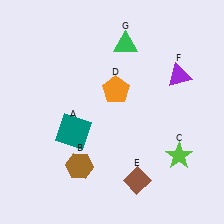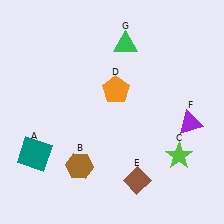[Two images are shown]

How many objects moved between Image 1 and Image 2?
2 objects moved between the two images.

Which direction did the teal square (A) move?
The teal square (A) moved left.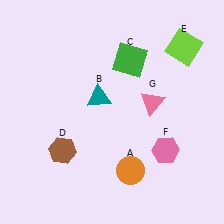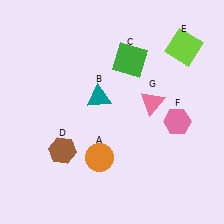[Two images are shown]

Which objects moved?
The objects that moved are: the orange circle (A), the pink hexagon (F).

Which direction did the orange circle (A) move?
The orange circle (A) moved left.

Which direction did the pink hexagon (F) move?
The pink hexagon (F) moved up.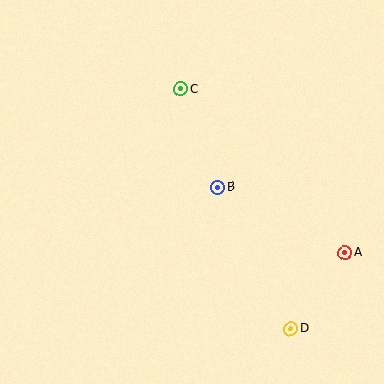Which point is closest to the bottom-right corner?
Point D is closest to the bottom-right corner.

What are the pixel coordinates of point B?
Point B is at (218, 187).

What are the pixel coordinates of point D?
Point D is at (291, 329).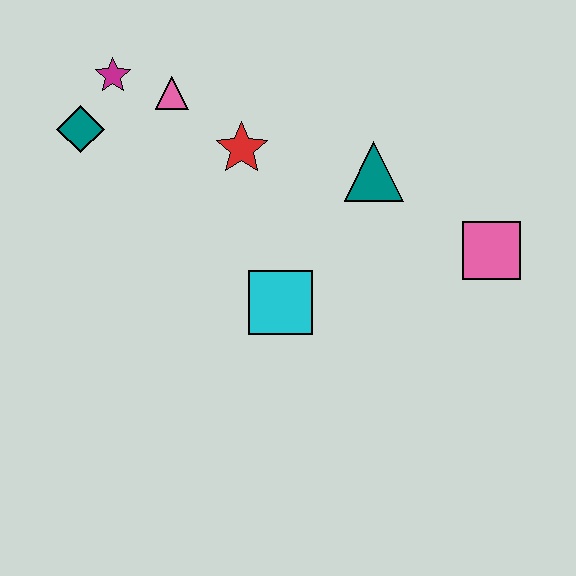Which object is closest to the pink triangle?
The magenta star is closest to the pink triangle.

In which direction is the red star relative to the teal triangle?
The red star is to the left of the teal triangle.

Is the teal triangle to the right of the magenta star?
Yes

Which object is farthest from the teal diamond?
The pink square is farthest from the teal diamond.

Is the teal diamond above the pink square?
Yes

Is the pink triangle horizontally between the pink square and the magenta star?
Yes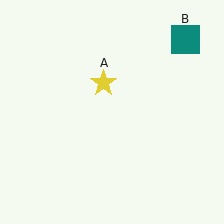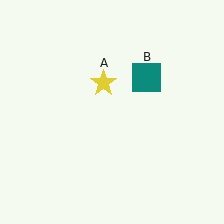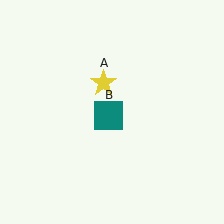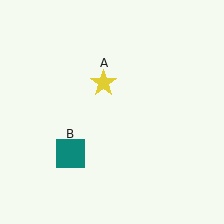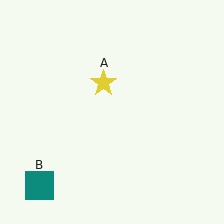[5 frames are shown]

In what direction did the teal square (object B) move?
The teal square (object B) moved down and to the left.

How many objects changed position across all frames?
1 object changed position: teal square (object B).